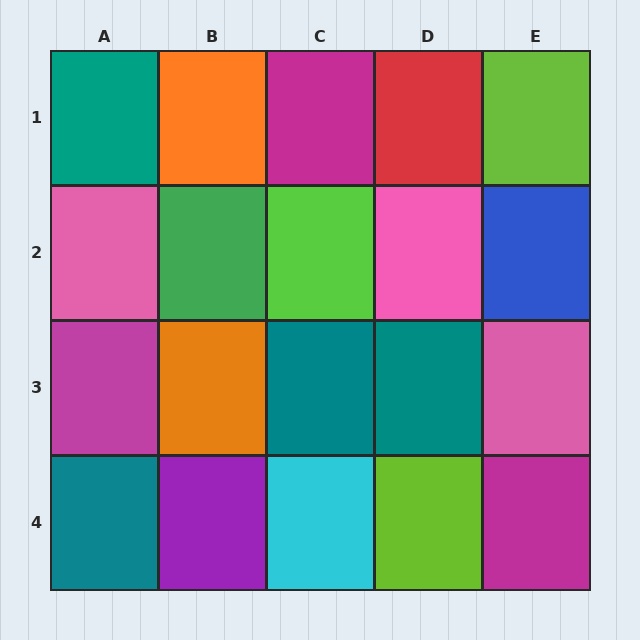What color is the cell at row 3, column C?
Teal.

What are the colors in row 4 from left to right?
Teal, purple, cyan, lime, magenta.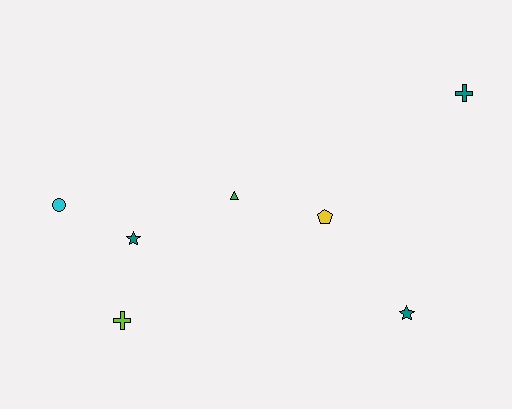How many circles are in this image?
There is 1 circle.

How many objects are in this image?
There are 7 objects.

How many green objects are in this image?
There is 1 green object.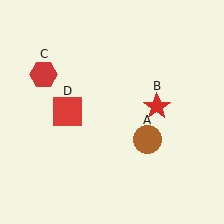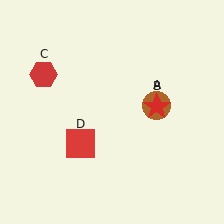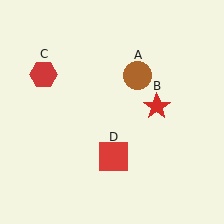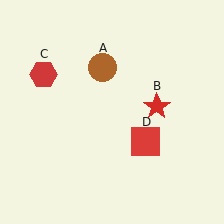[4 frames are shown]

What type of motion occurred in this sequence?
The brown circle (object A), red square (object D) rotated counterclockwise around the center of the scene.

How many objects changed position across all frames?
2 objects changed position: brown circle (object A), red square (object D).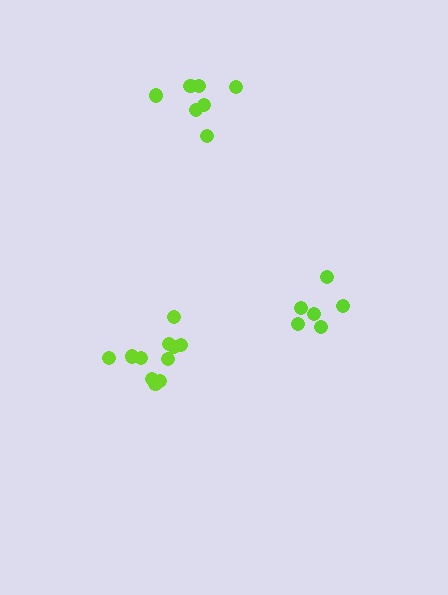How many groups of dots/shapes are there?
There are 3 groups.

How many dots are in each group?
Group 1: 11 dots, Group 2: 7 dots, Group 3: 6 dots (24 total).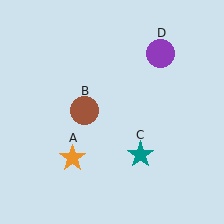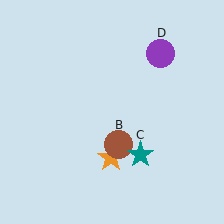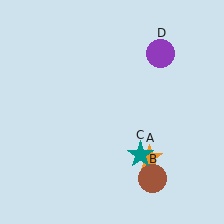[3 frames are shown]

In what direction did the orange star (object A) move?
The orange star (object A) moved right.